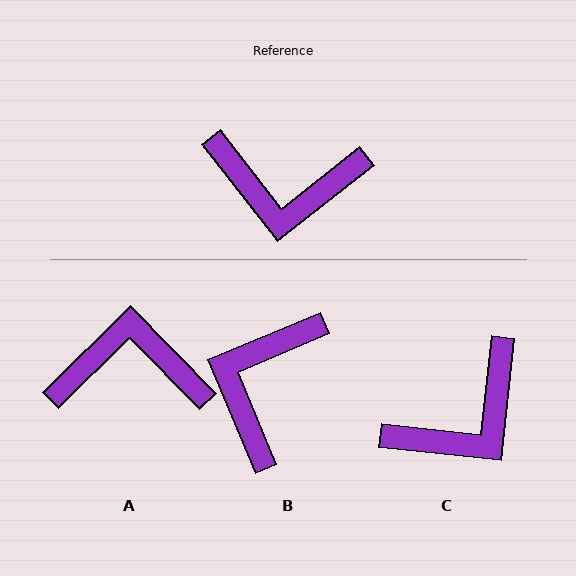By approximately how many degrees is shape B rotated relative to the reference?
Approximately 105 degrees clockwise.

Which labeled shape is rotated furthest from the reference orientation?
A, about 174 degrees away.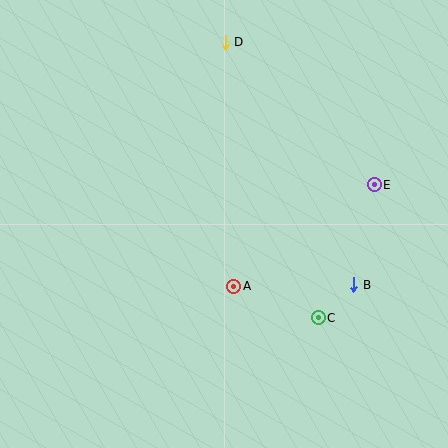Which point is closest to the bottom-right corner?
Point C is closest to the bottom-right corner.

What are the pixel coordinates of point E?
Point E is at (374, 185).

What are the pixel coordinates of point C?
Point C is at (318, 318).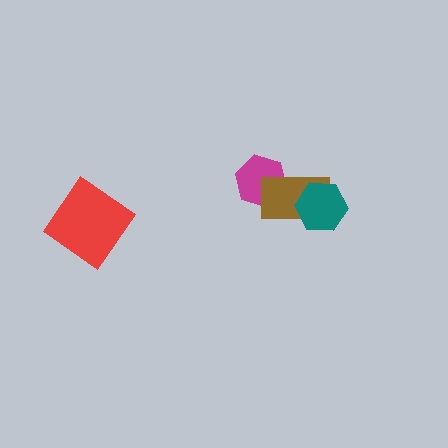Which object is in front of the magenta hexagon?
The brown rectangle is in front of the magenta hexagon.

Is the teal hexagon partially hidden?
No, no other shape covers it.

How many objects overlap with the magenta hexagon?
1 object overlaps with the magenta hexagon.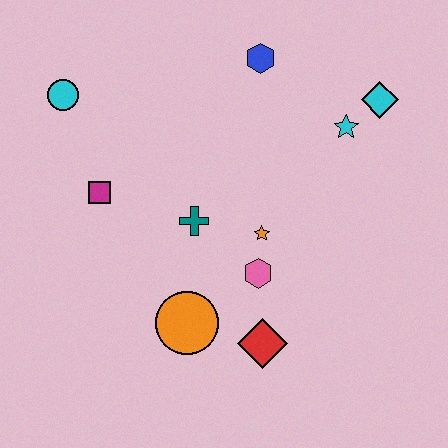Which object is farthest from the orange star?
The cyan circle is farthest from the orange star.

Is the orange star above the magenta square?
No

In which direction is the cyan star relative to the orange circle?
The cyan star is above the orange circle.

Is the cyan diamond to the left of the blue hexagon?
No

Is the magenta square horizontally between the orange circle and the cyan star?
No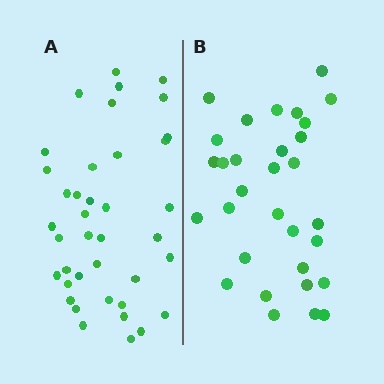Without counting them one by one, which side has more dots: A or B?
Region A (the left region) has more dots.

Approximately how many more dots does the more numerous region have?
Region A has roughly 8 or so more dots than region B.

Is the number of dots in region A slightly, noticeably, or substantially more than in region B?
Region A has noticeably more, but not dramatically so. The ratio is roughly 1.3 to 1.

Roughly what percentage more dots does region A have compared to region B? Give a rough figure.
About 25% more.